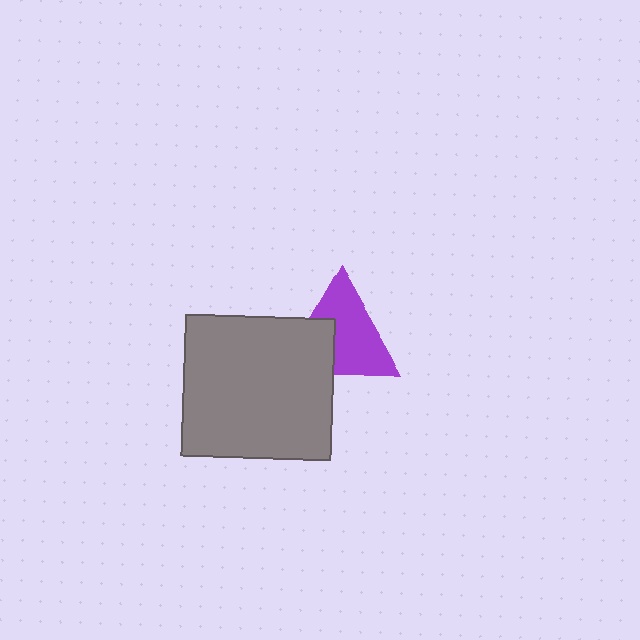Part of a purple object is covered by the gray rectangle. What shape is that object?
It is a triangle.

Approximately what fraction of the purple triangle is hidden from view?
Roughly 34% of the purple triangle is hidden behind the gray rectangle.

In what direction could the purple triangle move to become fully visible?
The purple triangle could move toward the upper-right. That would shift it out from behind the gray rectangle entirely.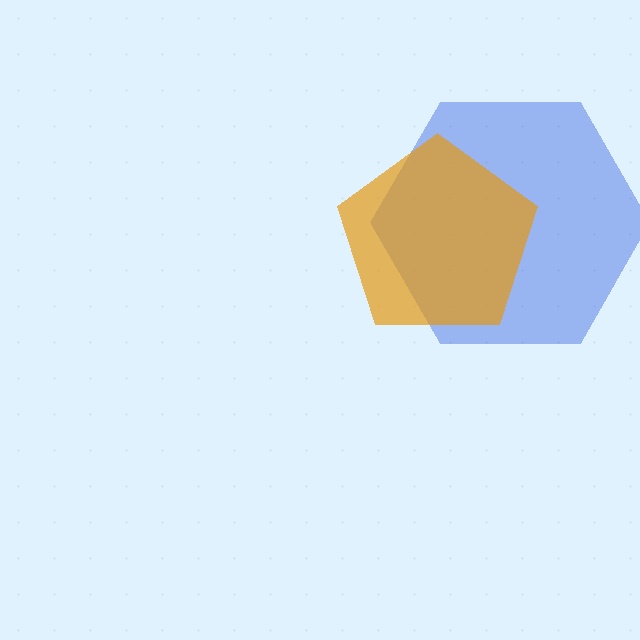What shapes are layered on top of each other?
The layered shapes are: a blue hexagon, an orange pentagon.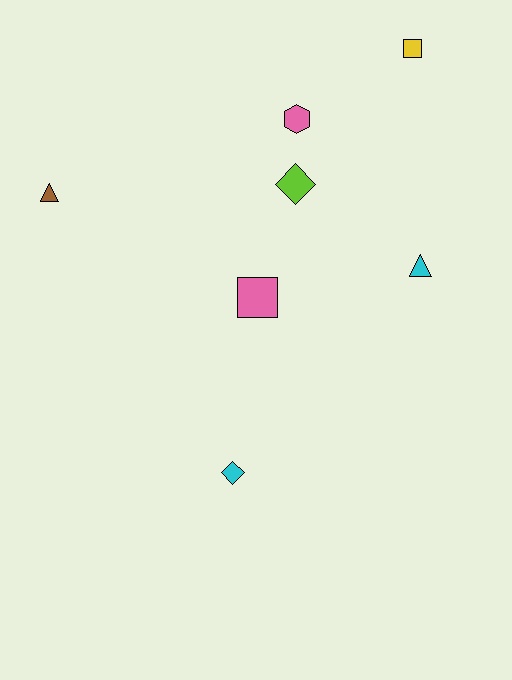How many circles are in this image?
There are no circles.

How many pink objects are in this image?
There are 2 pink objects.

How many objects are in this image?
There are 7 objects.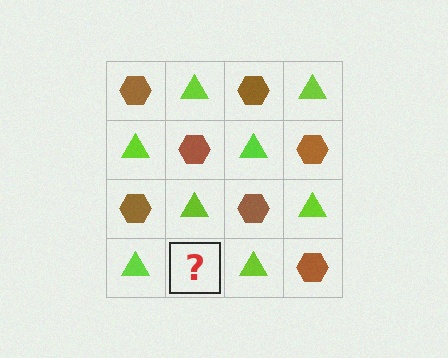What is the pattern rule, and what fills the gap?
The rule is that it alternates brown hexagon and lime triangle in a checkerboard pattern. The gap should be filled with a brown hexagon.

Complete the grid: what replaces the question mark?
The question mark should be replaced with a brown hexagon.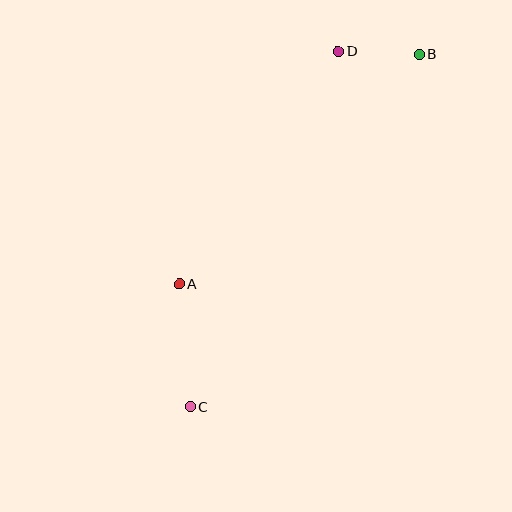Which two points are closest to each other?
Points B and D are closest to each other.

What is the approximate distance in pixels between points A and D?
The distance between A and D is approximately 282 pixels.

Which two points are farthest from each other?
Points B and C are farthest from each other.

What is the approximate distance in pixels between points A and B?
The distance between A and B is approximately 332 pixels.